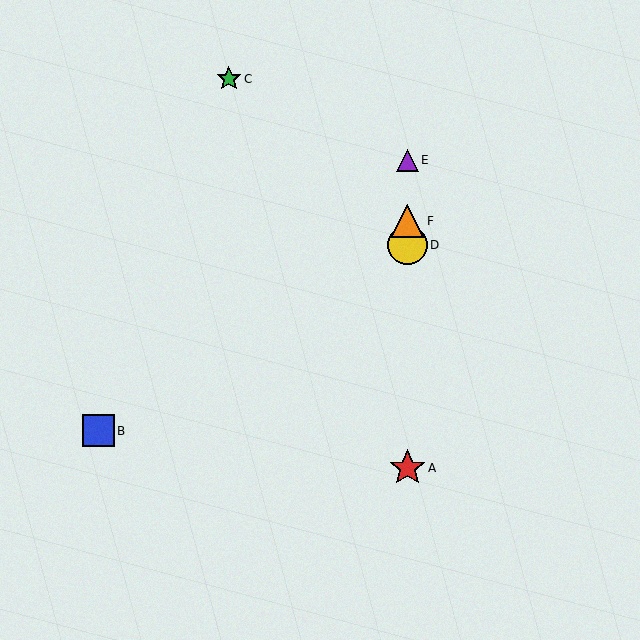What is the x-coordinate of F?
Object F is at x≈407.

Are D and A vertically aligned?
Yes, both are at x≈407.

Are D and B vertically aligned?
No, D is at x≈407 and B is at x≈98.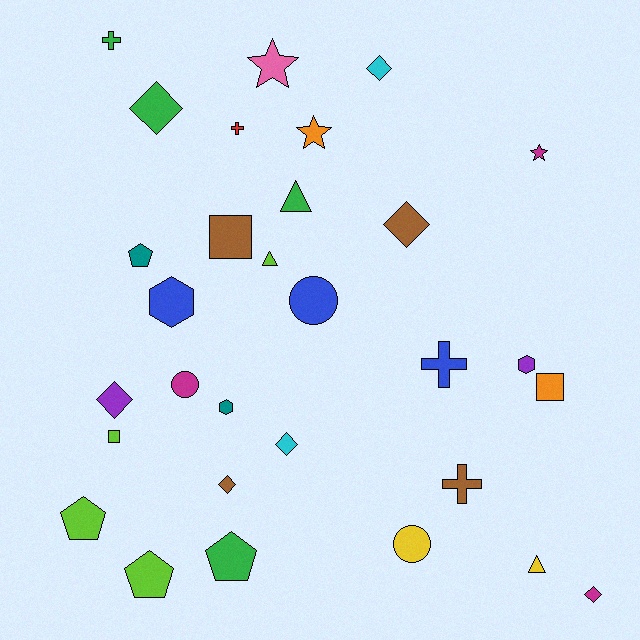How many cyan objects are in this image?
There are 2 cyan objects.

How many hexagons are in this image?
There are 3 hexagons.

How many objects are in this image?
There are 30 objects.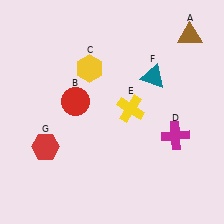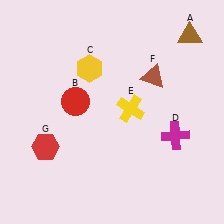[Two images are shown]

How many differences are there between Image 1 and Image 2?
There is 1 difference between the two images.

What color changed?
The triangle (F) changed from teal in Image 1 to brown in Image 2.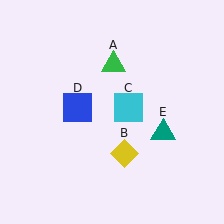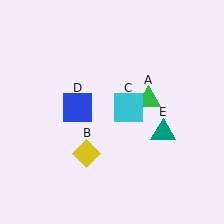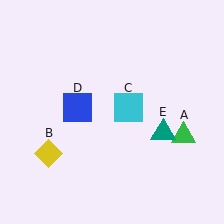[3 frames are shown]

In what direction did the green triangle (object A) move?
The green triangle (object A) moved down and to the right.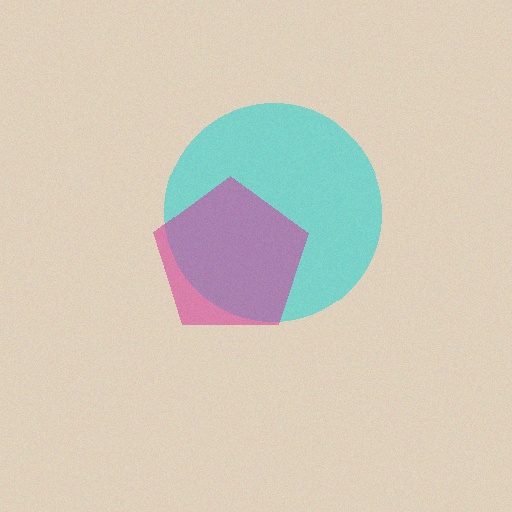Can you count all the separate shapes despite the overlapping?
Yes, there are 2 separate shapes.